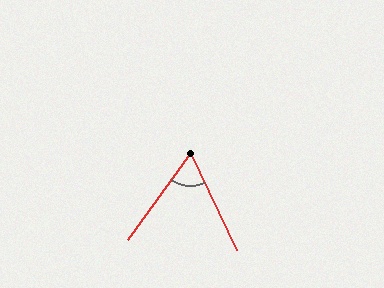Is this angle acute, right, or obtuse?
It is acute.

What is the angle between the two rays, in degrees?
Approximately 62 degrees.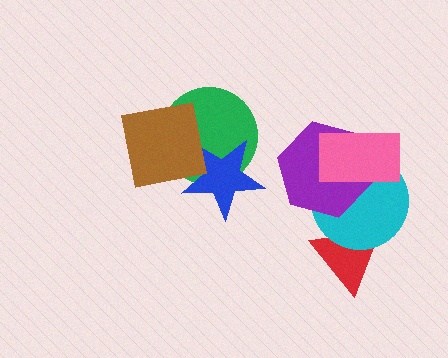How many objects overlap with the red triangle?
1 object overlaps with the red triangle.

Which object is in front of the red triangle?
The cyan circle is in front of the red triangle.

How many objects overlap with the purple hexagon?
2 objects overlap with the purple hexagon.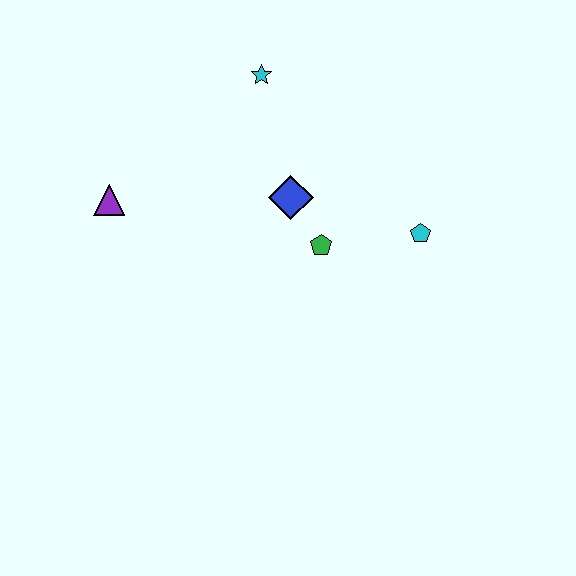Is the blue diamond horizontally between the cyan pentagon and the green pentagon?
No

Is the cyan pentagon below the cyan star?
Yes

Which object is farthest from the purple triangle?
The cyan pentagon is farthest from the purple triangle.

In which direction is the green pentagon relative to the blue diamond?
The green pentagon is below the blue diamond.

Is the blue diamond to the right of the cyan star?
Yes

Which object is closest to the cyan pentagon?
The green pentagon is closest to the cyan pentagon.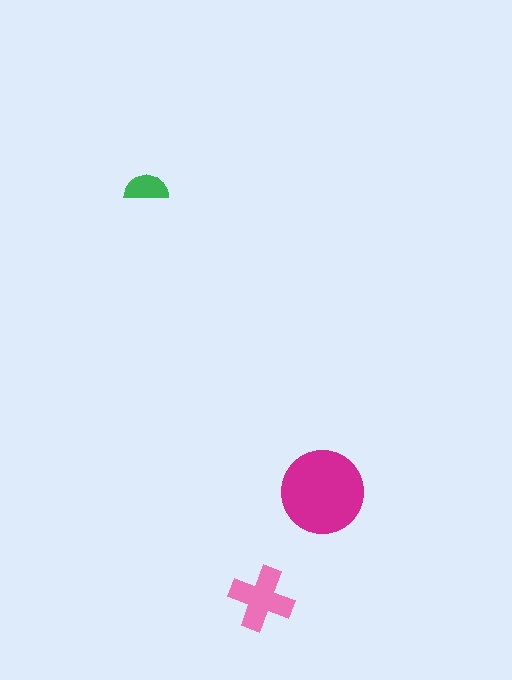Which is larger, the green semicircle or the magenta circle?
The magenta circle.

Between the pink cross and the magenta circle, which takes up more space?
The magenta circle.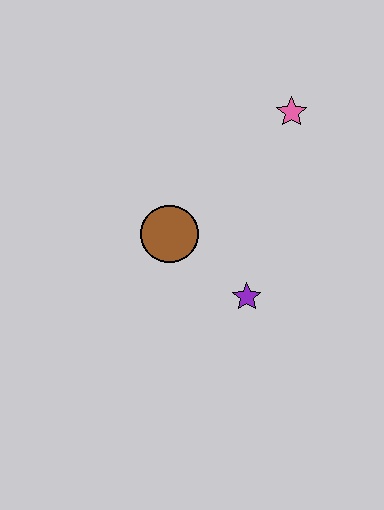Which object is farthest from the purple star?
The pink star is farthest from the purple star.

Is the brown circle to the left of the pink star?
Yes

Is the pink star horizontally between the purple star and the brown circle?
No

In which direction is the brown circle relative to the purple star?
The brown circle is to the left of the purple star.